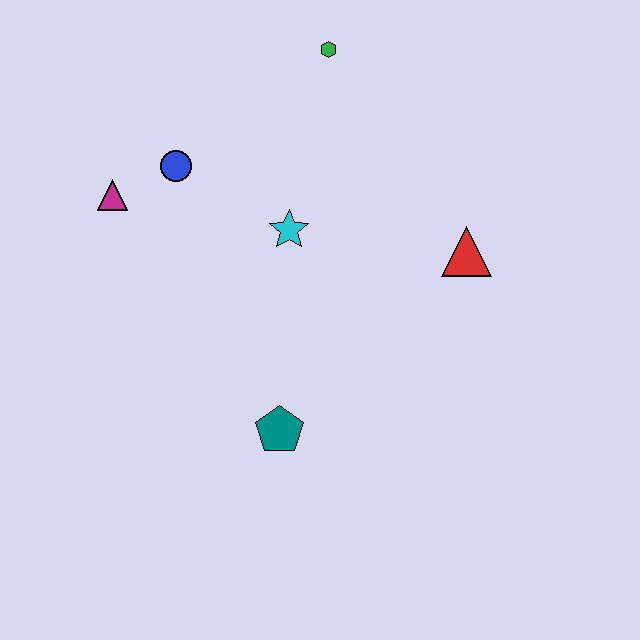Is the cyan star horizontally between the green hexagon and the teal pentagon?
Yes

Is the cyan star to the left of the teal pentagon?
No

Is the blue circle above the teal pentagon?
Yes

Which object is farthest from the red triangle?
The magenta triangle is farthest from the red triangle.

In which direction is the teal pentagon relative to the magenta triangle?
The teal pentagon is below the magenta triangle.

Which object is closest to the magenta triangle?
The blue circle is closest to the magenta triangle.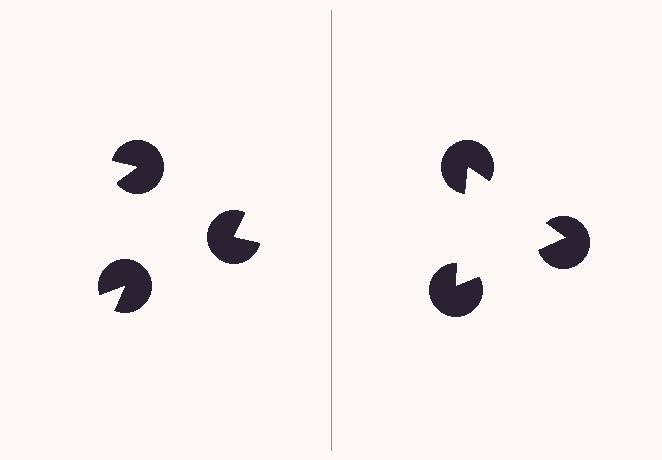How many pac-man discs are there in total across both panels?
6 — 3 on each side.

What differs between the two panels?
The pac-man discs are positioned identically on both sides; only the wedge orientations differ. On the right they align to a triangle; on the left they are misaligned.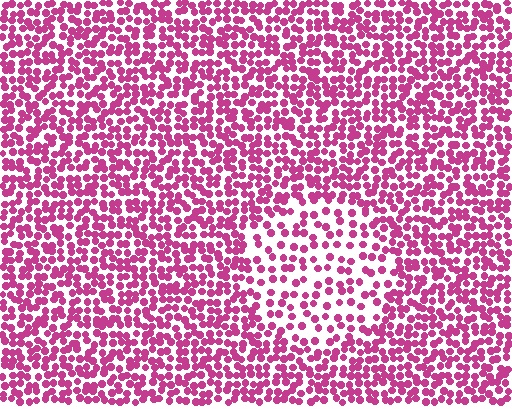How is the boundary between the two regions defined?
The boundary is defined by a change in element density (approximately 1.9x ratio). All elements are the same color, size, and shape.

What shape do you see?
I see a circle.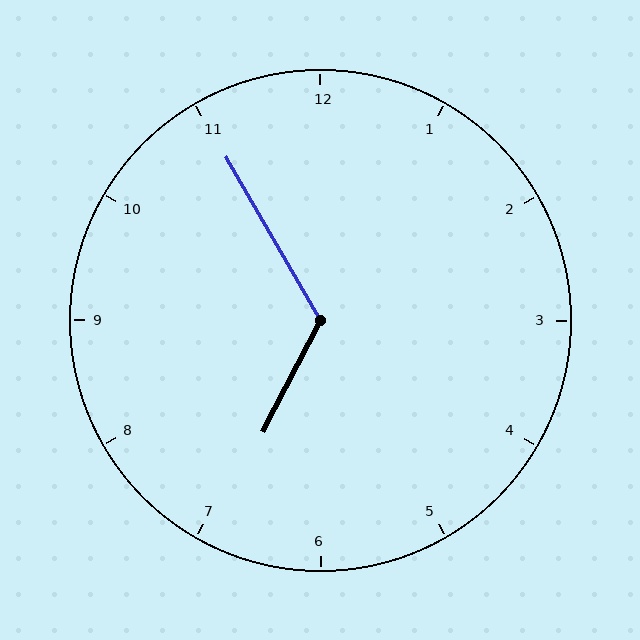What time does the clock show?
6:55.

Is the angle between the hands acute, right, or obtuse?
It is obtuse.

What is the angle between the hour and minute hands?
Approximately 122 degrees.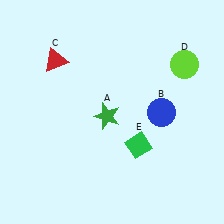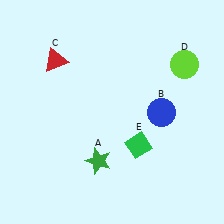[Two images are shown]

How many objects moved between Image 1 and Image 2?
1 object moved between the two images.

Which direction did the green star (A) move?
The green star (A) moved down.